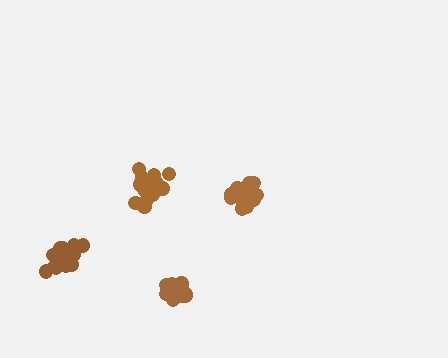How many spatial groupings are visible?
There are 4 spatial groupings.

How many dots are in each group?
Group 1: 16 dots, Group 2: 20 dots, Group 3: 15 dots, Group 4: 18 dots (69 total).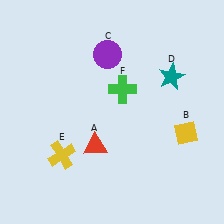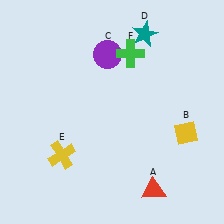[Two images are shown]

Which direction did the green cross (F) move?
The green cross (F) moved up.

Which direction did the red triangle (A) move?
The red triangle (A) moved right.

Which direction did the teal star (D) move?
The teal star (D) moved up.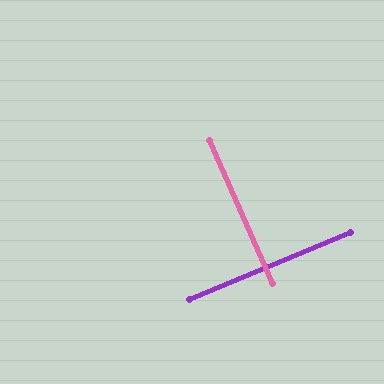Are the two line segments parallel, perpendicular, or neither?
Perpendicular — they meet at approximately 89°.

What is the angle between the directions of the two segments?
Approximately 89 degrees.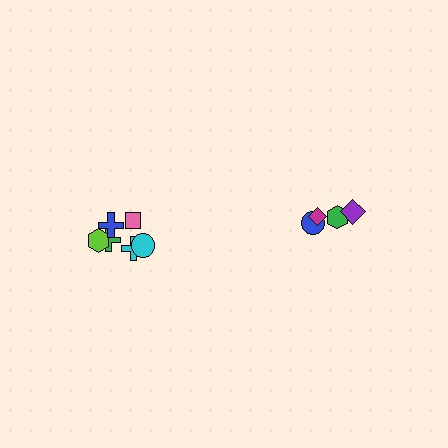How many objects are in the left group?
There are 6 objects.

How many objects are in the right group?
There are 4 objects.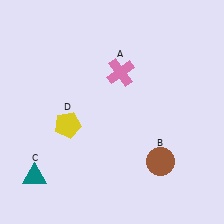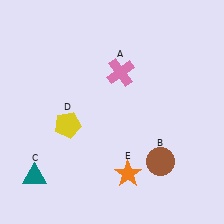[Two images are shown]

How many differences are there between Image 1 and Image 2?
There is 1 difference between the two images.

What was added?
An orange star (E) was added in Image 2.